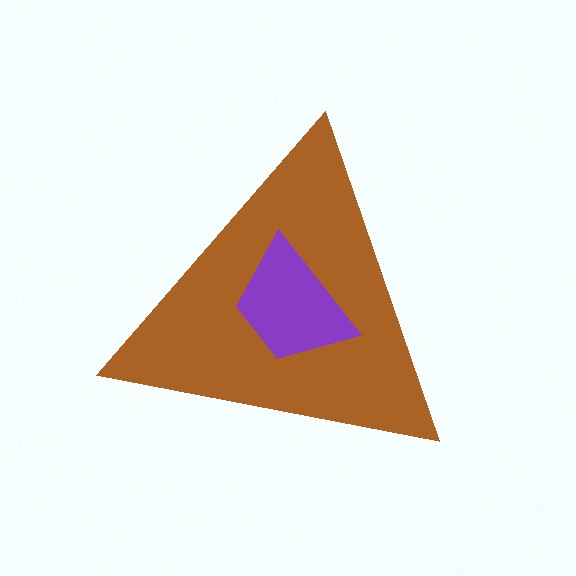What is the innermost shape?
The purple trapezoid.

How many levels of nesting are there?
2.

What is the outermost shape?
The brown triangle.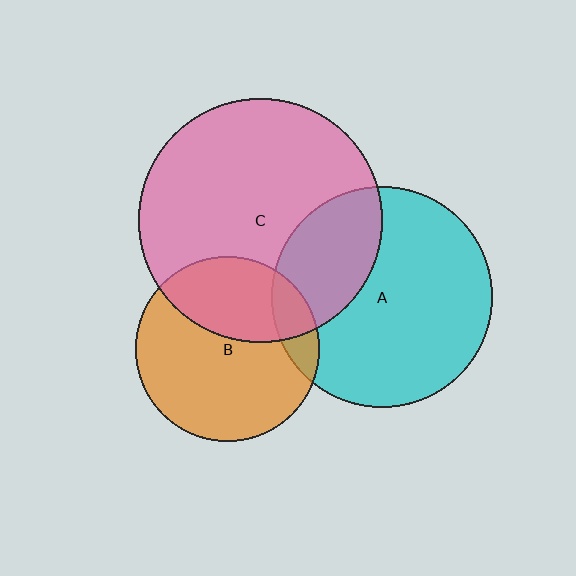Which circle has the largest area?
Circle C (pink).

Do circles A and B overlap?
Yes.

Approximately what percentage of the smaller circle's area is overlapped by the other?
Approximately 10%.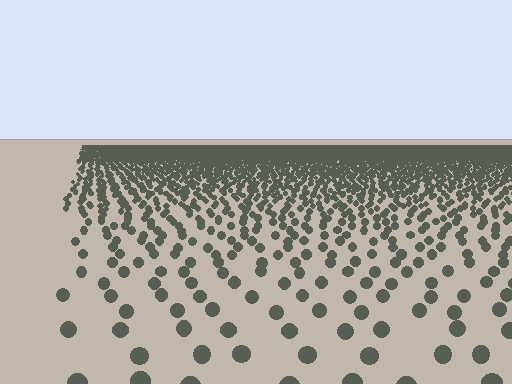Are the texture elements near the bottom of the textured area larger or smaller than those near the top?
Larger. Near the bottom, elements are closer to the viewer and appear at a bigger on-screen size.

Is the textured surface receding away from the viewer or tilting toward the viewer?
The surface is receding away from the viewer. Texture elements get smaller and denser toward the top.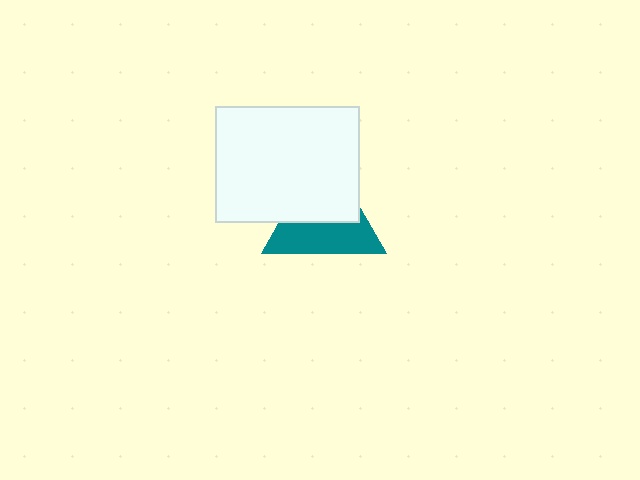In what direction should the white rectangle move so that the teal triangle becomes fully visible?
The white rectangle should move up. That is the shortest direction to clear the overlap and leave the teal triangle fully visible.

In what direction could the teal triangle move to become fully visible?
The teal triangle could move down. That would shift it out from behind the white rectangle entirely.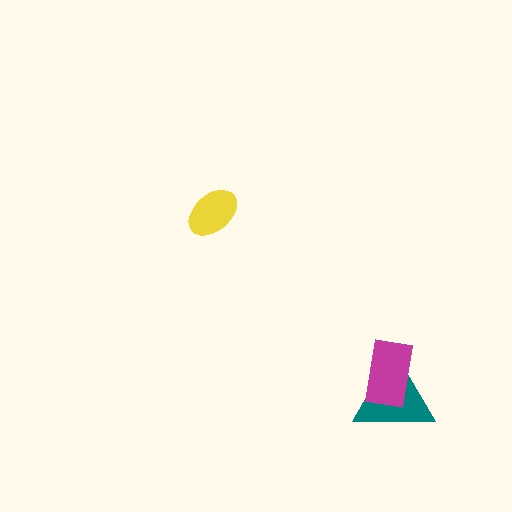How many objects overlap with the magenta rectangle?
1 object overlaps with the magenta rectangle.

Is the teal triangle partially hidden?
Yes, it is partially covered by another shape.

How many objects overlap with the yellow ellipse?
0 objects overlap with the yellow ellipse.